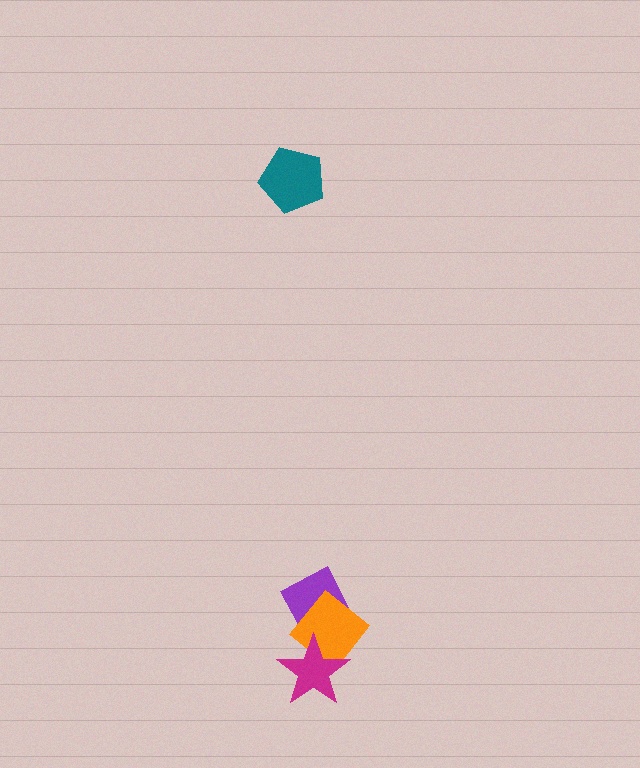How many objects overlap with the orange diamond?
2 objects overlap with the orange diamond.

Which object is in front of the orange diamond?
The magenta star is in front of the orange diamond.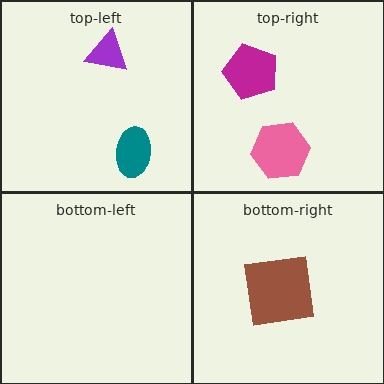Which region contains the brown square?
The bottom-right region.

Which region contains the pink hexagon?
The top-right region.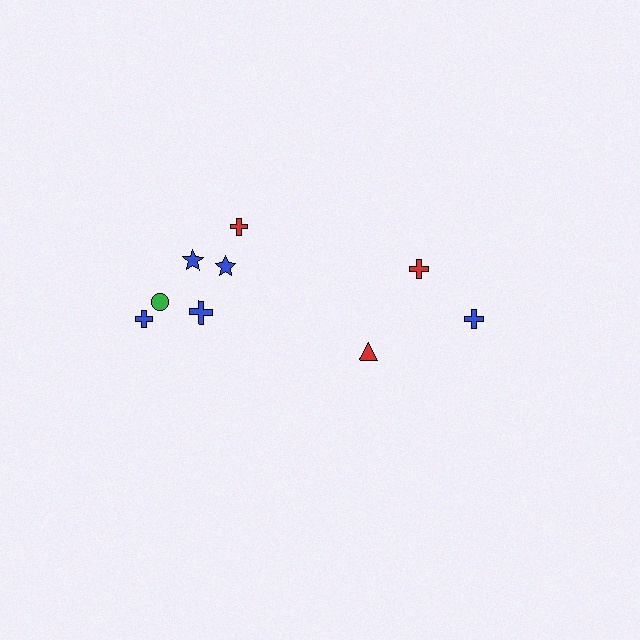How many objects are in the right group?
There are 3 objects.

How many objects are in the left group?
There are 6 objects.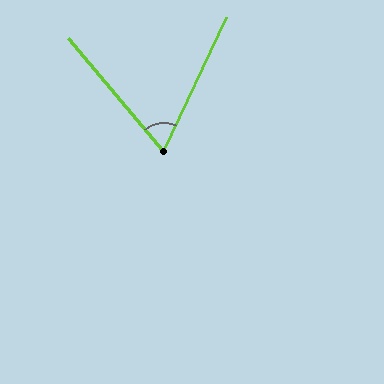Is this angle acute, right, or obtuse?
It is acute.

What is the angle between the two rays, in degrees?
Approximately 65 degrees.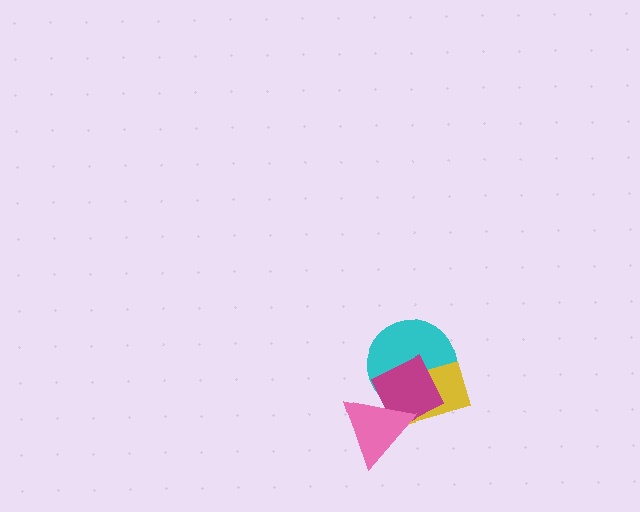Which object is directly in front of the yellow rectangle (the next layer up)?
The magenta square is directly in front of the yellow rectangle.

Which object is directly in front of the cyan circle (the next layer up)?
The yellow rectangle is directly in front of the cyan circle.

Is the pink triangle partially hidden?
No, no other shape covers it.